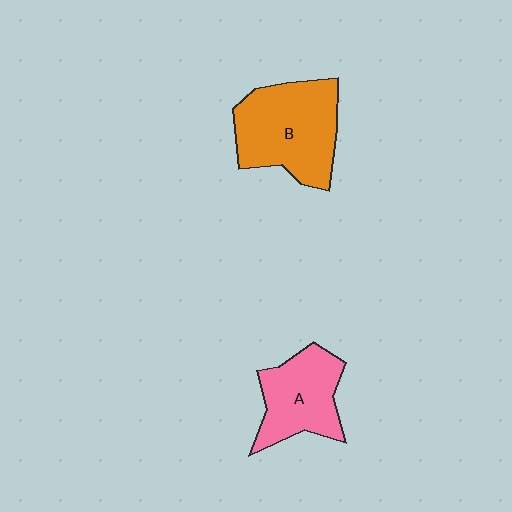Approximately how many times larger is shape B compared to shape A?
Approximately 1.4 times.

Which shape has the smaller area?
Shape A (pink).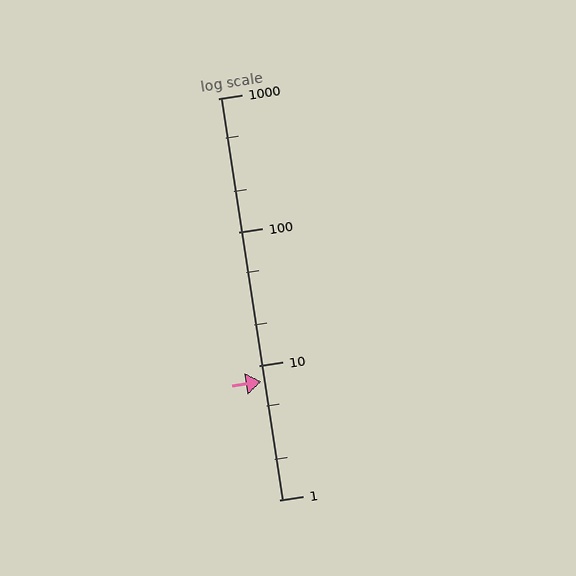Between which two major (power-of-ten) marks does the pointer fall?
The pointer is between 1 and 10.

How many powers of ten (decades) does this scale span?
The scale spans 3 decades, from 1 to 1000.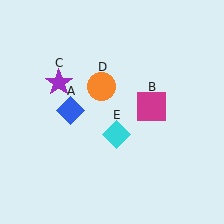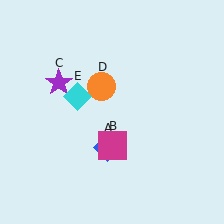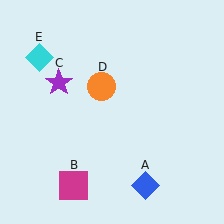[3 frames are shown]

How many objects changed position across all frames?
3 objects changed position: blue diamond (object A), magenta square (object B), cyan diamond (object E).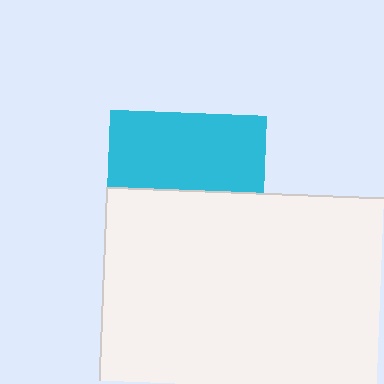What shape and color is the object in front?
The object in front is a white rectangle.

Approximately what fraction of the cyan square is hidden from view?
Roughly 51% of the cyan square is hidden behind the white rectangle.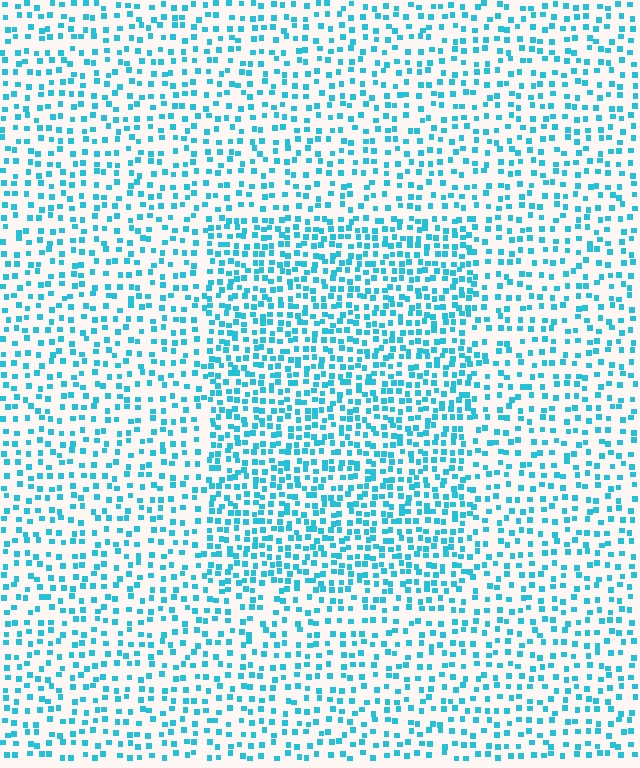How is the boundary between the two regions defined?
The boundary is defined by a change in element density (approximately 1.7x ratio). All elements are the same color, size, and shape.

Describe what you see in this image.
The image contains small cyan elements arranged at two different densities. A rectangle-shaped region is visible where the elements are more densely packed than the surrounding area.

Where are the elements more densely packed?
The elements are more densely packed inside the rectangle boundary.